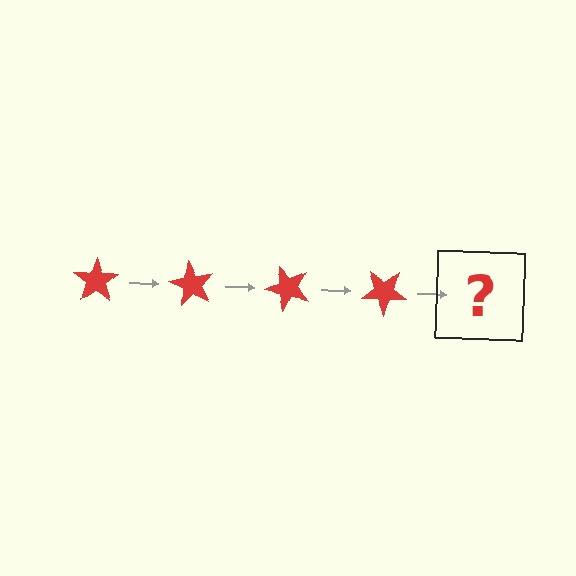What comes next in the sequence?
The next element should be a red star rotated 240 degrees.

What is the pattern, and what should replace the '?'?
The pattern is that the star rotates 60 degrees each step. The '?' should be a red star rotated 240 degrees.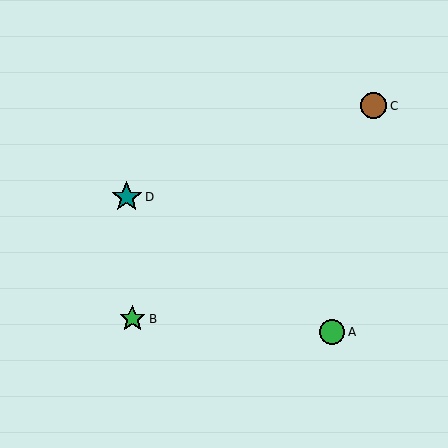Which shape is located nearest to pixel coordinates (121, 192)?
The teal star (labeled D) at (127, 197) is nearest to that location.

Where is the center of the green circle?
The center of the green circle is at (332, 332).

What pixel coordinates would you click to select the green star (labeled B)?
Click at (132, 319) to select the green star B.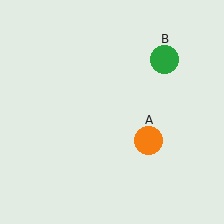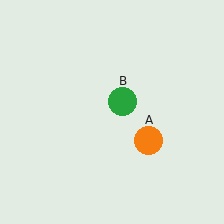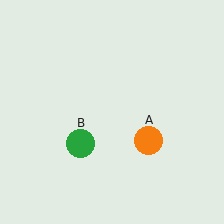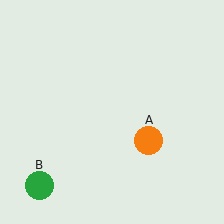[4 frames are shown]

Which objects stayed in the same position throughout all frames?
Orange circle (object A) remained stationary.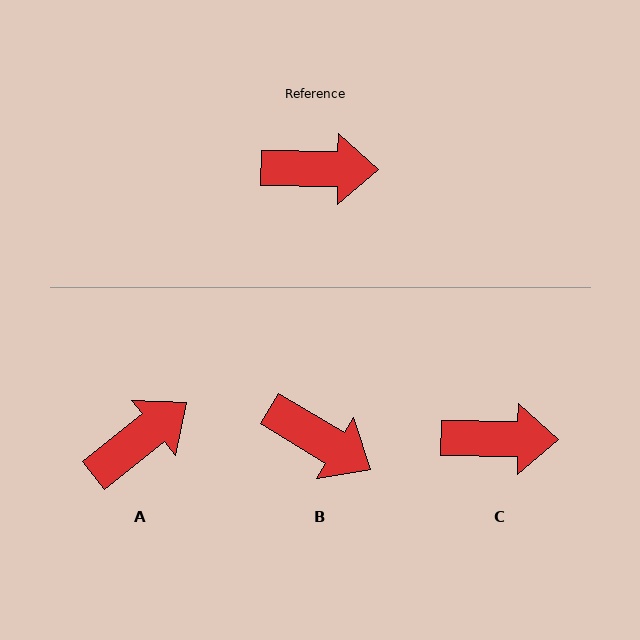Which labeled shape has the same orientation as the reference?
C.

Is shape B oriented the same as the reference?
No, it is off by about 31 degrees.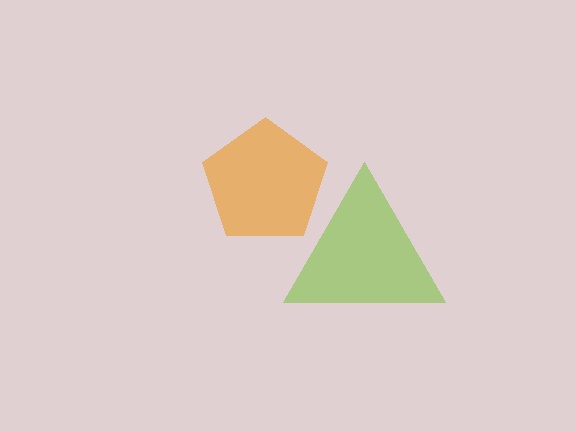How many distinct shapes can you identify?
There are 2 distinct shapes: a lime triangle, an orange pentagon.